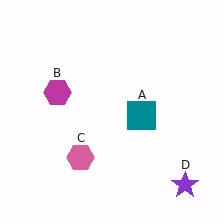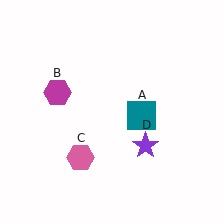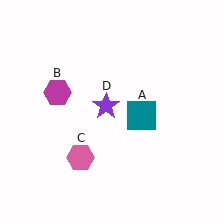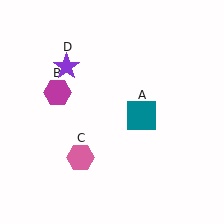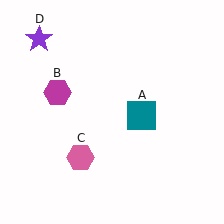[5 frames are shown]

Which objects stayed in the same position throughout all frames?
Teal square (object A) and magenta hexagon (object B) and pink hexagon (object C) remained stationary.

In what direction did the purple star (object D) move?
The purple star (object D) moved up and to the left.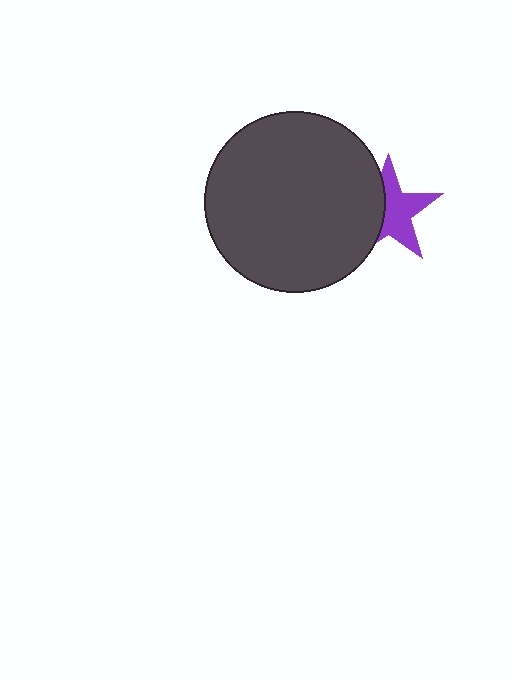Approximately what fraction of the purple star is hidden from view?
Roughly 41% of the purple star is hidden behind the dark gray circle.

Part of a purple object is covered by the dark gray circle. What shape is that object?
It is a star.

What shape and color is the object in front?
The object in front is a dark gray circle.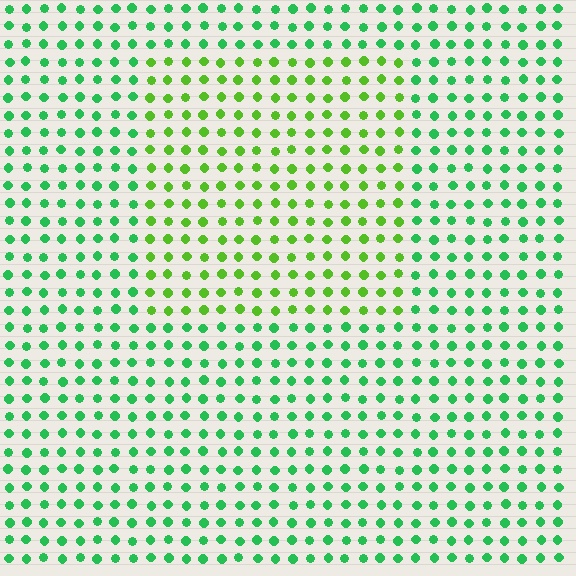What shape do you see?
I see a rectangle.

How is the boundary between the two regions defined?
The boundary is defined purely by a slight shift in hue (about 36 degrees). Spacing, size, and orientation are identical on both sides.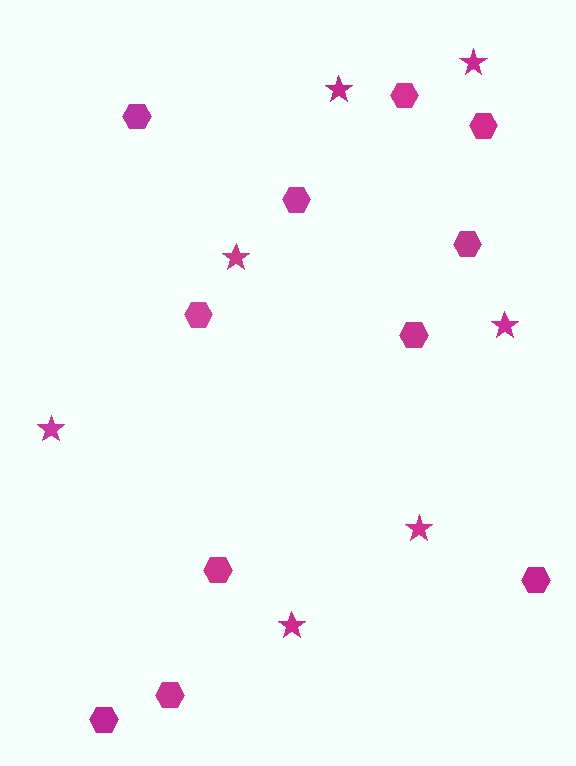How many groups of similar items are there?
There are 2 groups: one group of hexagons (11) and one group of stars (7).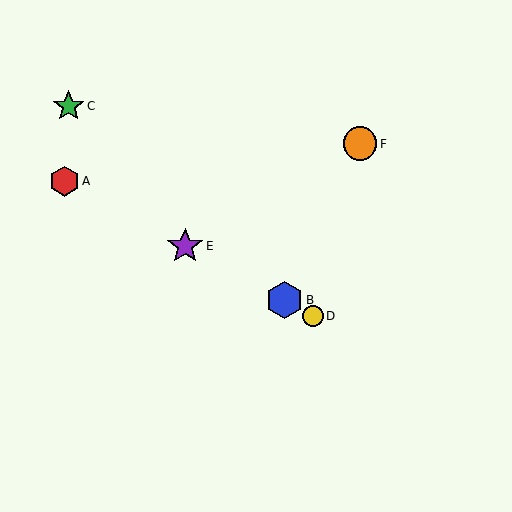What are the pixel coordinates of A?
Object A is at (64, 181).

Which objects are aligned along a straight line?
Objects A, B, D, E are aligned along a straight line.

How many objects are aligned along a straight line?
4 objects (A, B, D, E) are aligned along a straight line.